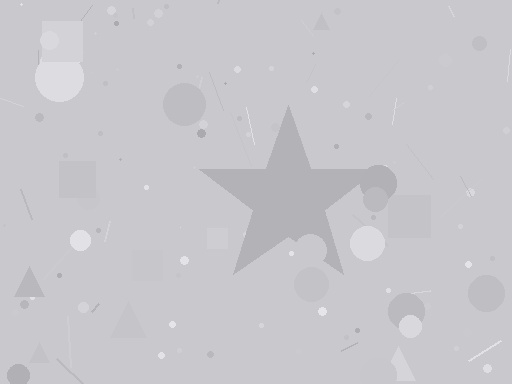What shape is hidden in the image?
A star is hidden in the image.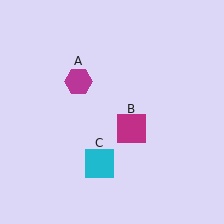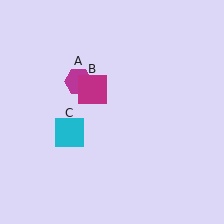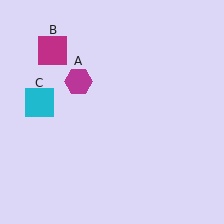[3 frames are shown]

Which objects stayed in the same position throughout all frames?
Magenta hexagon (object A) remained stationary.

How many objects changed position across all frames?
2 objects changed position: magenta square (object B), cyan square (object C).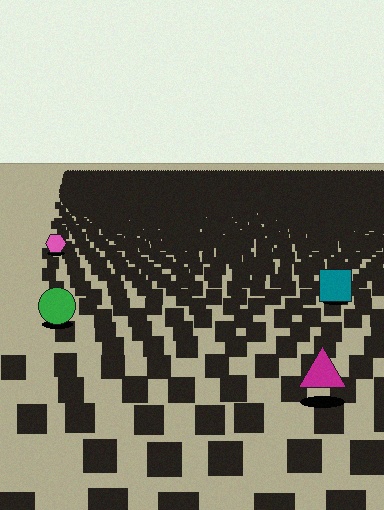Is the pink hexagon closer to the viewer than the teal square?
No. The teal square is closer — you can tell from the texture gradient: the ground texture is coarser near it.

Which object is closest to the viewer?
The magenta triangle is closest. The texture marks near it are larger and more spread out.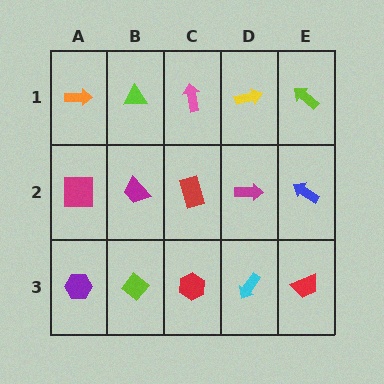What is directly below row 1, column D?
A magenta arrow.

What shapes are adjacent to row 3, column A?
A magenta square (row 2, column A), a lime diamond (row 3, column B).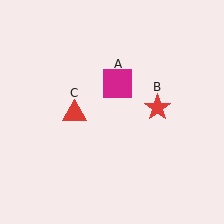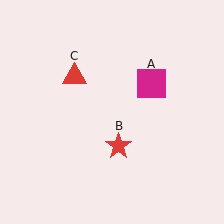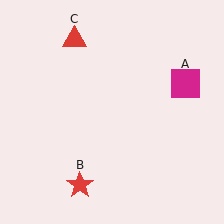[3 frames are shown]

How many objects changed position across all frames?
3 objects changed position: magenta square (object A), red star (object B), red triangle (object C).